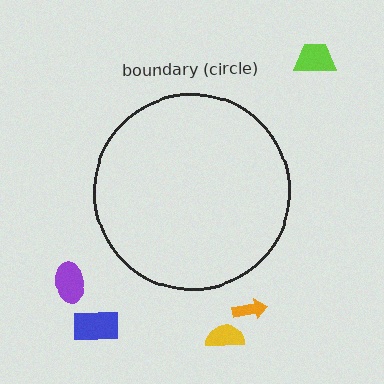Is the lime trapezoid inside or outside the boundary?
Outside.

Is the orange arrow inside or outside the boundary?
Outside.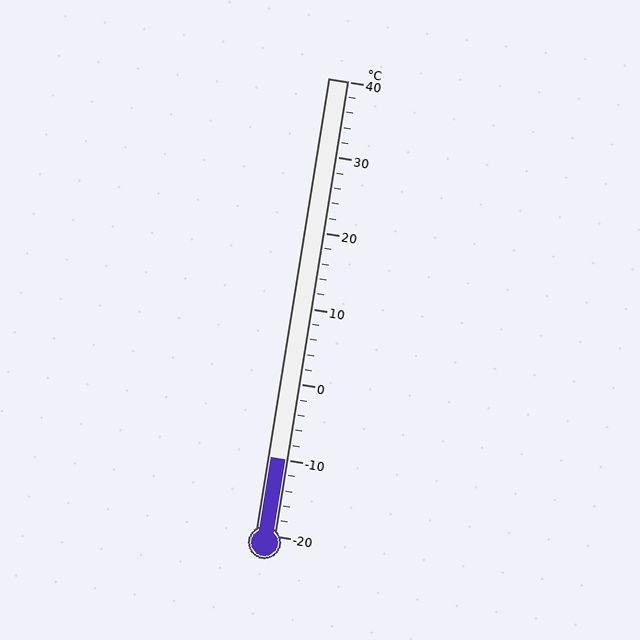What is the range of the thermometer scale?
The thermometer scale ranges from -20°C to 40°C.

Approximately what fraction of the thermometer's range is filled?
The thermometer is filled to approximately 15% of its range.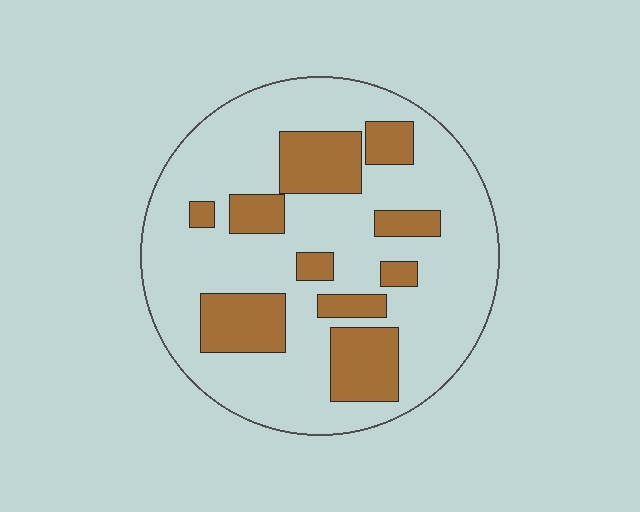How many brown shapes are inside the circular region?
10.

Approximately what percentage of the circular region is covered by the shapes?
Approximately 25%.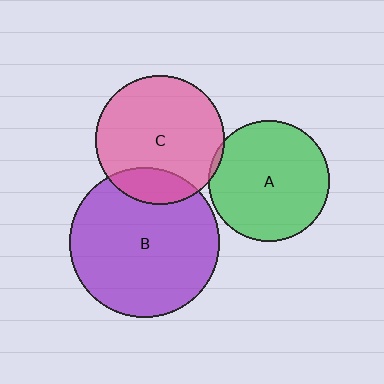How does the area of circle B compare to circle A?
Approximately 1.5 times.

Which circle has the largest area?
Circle B (purple).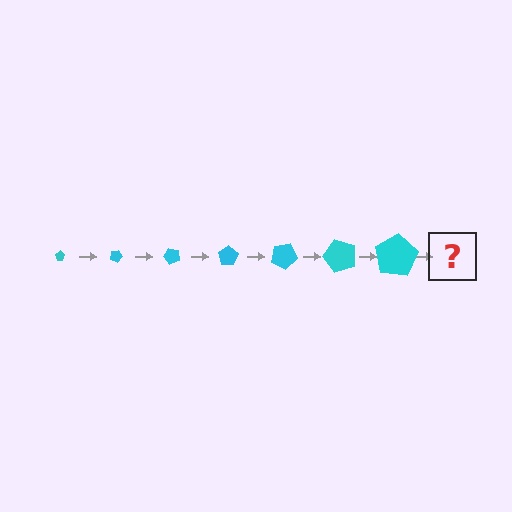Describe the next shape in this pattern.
It should be a pentagon, larger than the previous one and rotated 175 degrees from the start.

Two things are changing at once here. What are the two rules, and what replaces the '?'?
The two rules are that the pentagon grows larger each step and it rotates 25 degrees each step. The '?' should be a pentagon, larger than the previous one and rotated 175 degrees from the start.